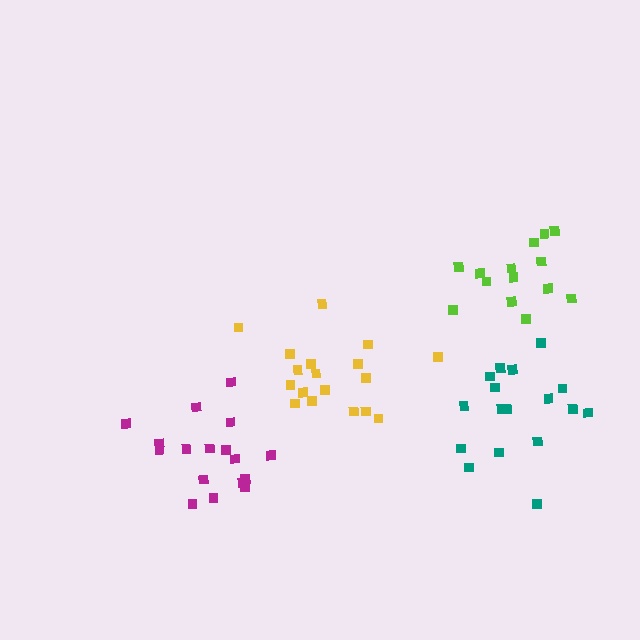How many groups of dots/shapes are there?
There are 4 groups.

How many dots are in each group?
Group 1: 17 dots, Group 2: 18 dots, Group 3: 17 dots, Group 4: 14 dots (66 total).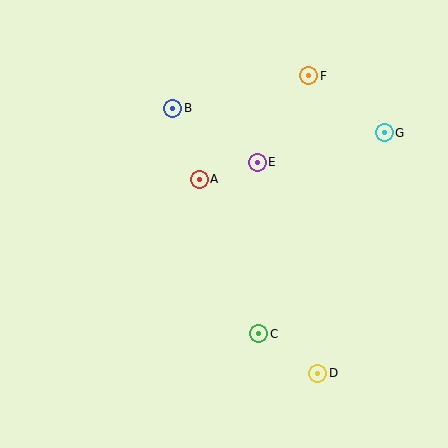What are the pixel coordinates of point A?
Point A is at (199, 179).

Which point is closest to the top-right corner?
Point G is closest to the top-right corner.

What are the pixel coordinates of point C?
Point C is at (259, 334).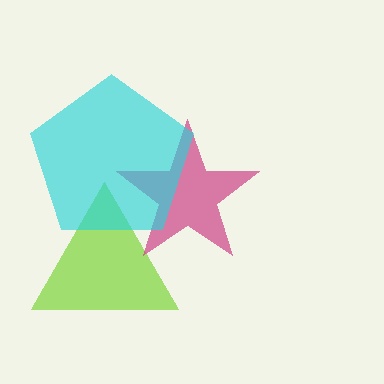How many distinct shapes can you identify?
There are 3 distinct shapes: a lime triangle, a magenta star, a cyan pentagon.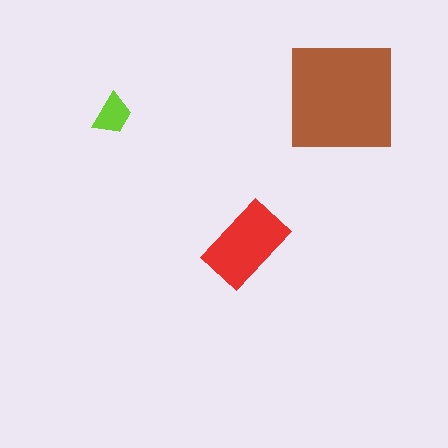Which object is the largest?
The brown square.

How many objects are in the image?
There are 3 objects in the image.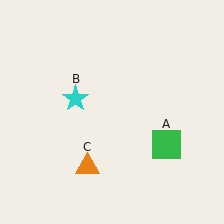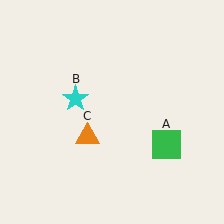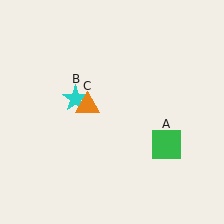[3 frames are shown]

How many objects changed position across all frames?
1 object changed position: orange triangle (object C).